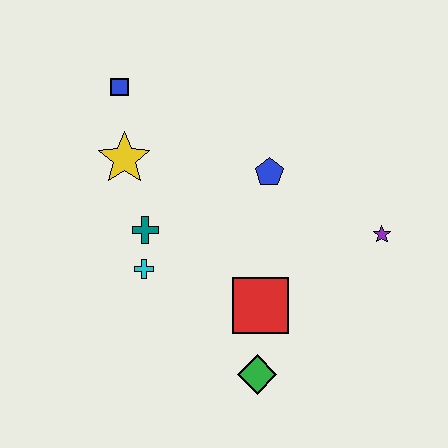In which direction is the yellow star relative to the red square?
The yellow star is above the red square.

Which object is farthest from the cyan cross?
The purple star is farthest from the cyan cross.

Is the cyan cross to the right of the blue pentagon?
No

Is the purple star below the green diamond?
No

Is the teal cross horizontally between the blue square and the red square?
Yes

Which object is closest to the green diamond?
The red square is closest to the green diamond.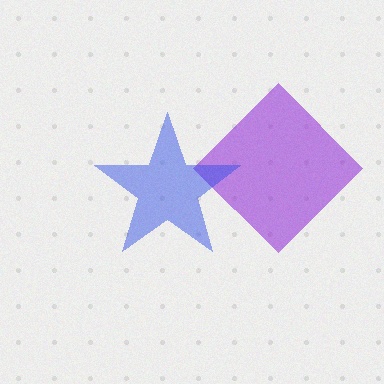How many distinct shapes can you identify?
There are 2 distinct shapes: a purple diamond, a blue star.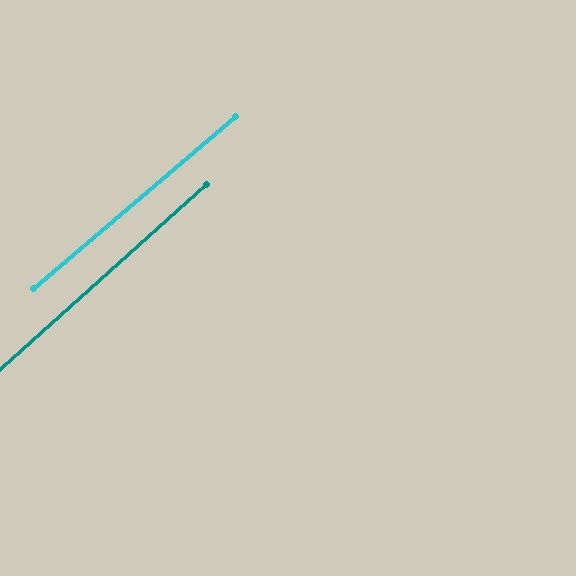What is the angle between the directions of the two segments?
Approximately 1 degree.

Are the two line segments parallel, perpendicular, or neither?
Parallel — their directions differ by only 1.4°.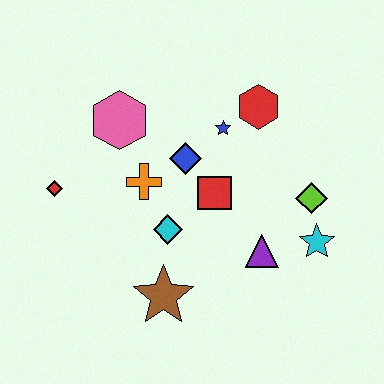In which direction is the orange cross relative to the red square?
The orange cross is to the left of the red square.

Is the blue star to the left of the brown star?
No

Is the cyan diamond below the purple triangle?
No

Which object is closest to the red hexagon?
The blue star is closest to the red hexagon.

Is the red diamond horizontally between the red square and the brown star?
No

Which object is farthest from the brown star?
The red hexagon is farthest from the brown star.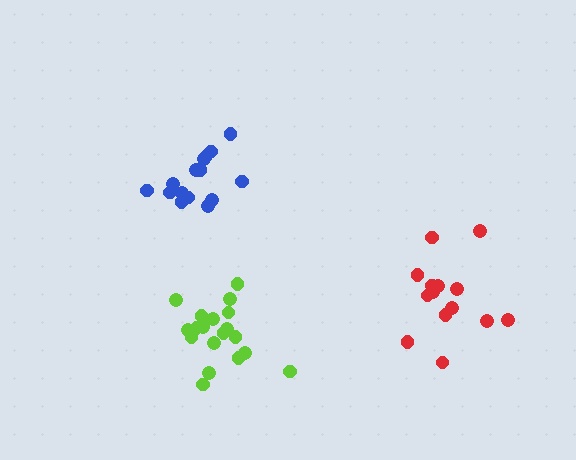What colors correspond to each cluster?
The clusters are colored: red, lime, blue.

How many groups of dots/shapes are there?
There are 3 groups.